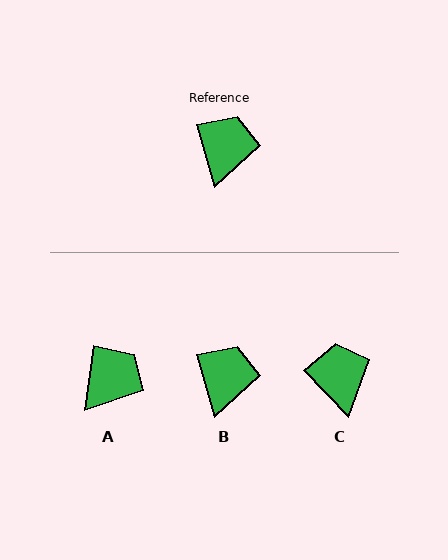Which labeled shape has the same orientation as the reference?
B.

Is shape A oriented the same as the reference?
No, it is off by about 24 degrees.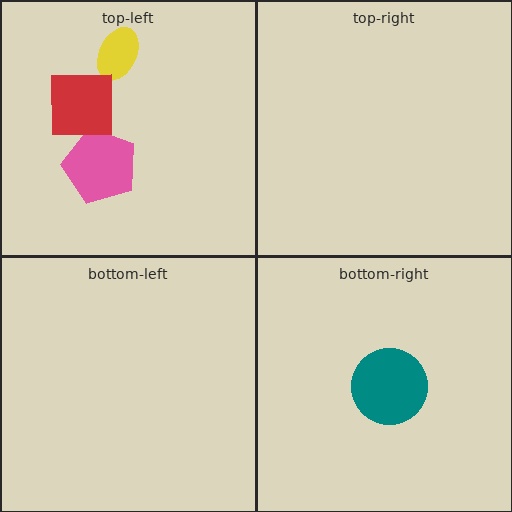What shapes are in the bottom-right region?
The teal circle.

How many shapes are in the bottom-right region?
1.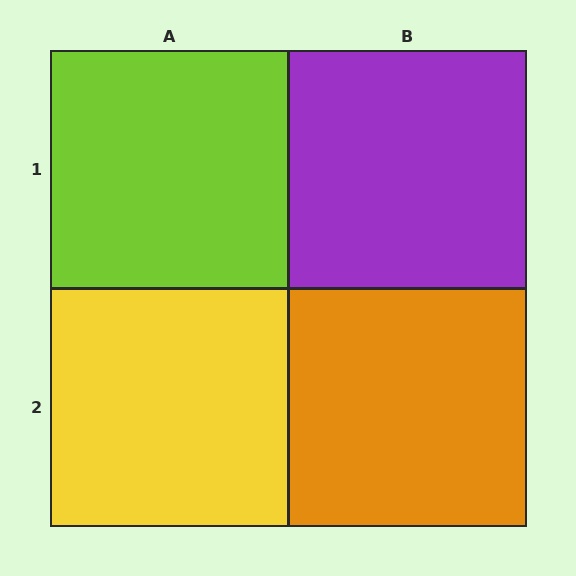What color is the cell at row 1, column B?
Purple.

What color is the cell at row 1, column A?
Lime.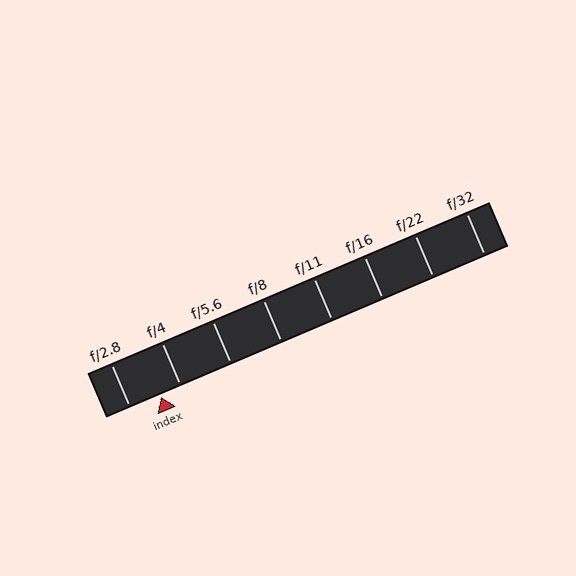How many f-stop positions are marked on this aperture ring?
There are 8 f-stop positions marked.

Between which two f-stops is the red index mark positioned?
The index mark is between f/2.8 and f/4.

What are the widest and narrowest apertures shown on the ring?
The widest aperture shown is f/2.8 and the narrowest is f/32.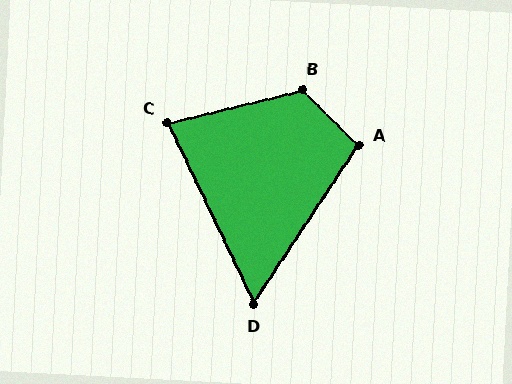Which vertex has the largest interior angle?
B, at approximately 121 degrees.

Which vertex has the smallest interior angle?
D, at approximately 59 degrees.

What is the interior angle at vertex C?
Approximately 78 degrees (acute).